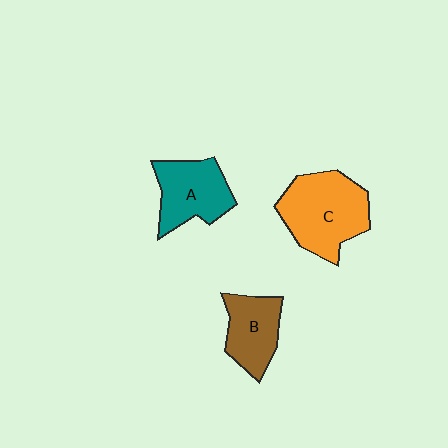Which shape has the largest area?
Shape C (orange).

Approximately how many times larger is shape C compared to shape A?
Approximately 1.4 times.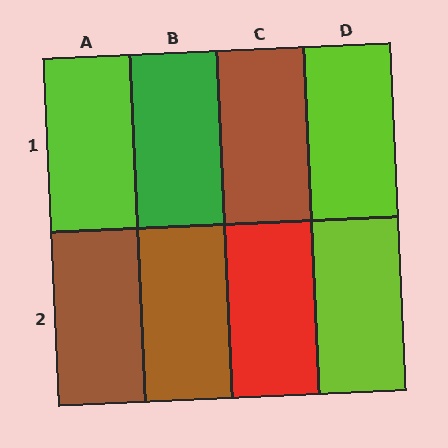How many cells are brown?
3 cells are brown.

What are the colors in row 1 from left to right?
Lime, green, brown, lime.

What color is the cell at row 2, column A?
Brown.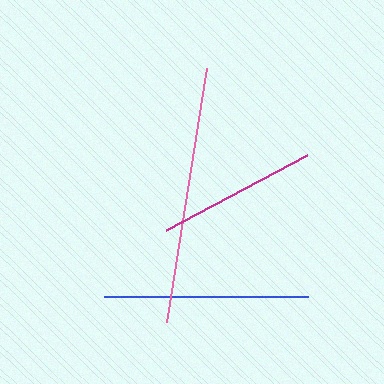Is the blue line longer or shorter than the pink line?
The pink line is longer than the blue line.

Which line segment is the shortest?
The magenta line is the shortest at approximately 159 pixels.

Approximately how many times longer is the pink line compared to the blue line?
The pink line is approximately 1.3 times the length of the blue line.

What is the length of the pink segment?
The pink segment is approximately 257 pixels long.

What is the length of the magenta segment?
The magenta segment is approximately 159 pixels long.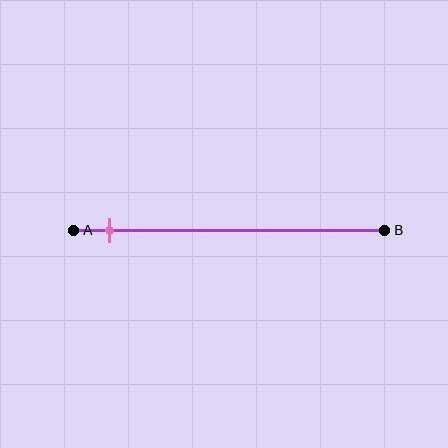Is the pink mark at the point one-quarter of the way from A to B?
No, the mark is at about 10% from A, not at the 25% one-quarter point.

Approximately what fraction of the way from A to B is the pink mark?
The pink mark is approximately 10% of the way from A to B.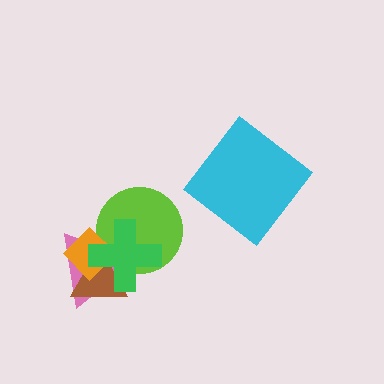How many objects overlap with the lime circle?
4 objects overlap with the lime circle.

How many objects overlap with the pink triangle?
4 objects overlap with the pink triangle.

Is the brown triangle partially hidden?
Yes, it is partially covered by another shape.